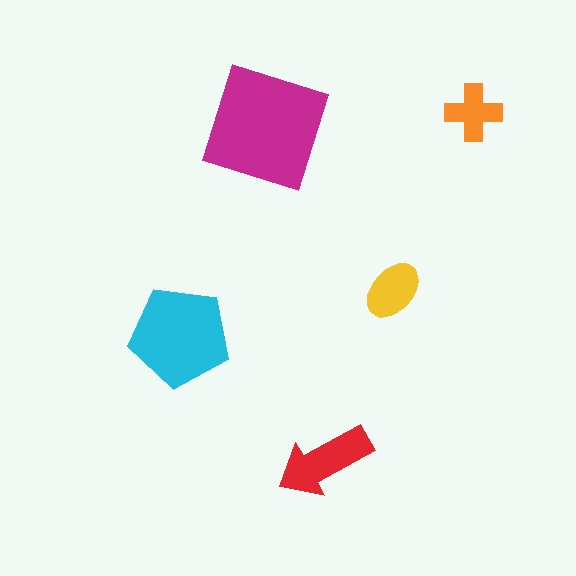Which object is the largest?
The magenta square.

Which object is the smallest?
The orange cross.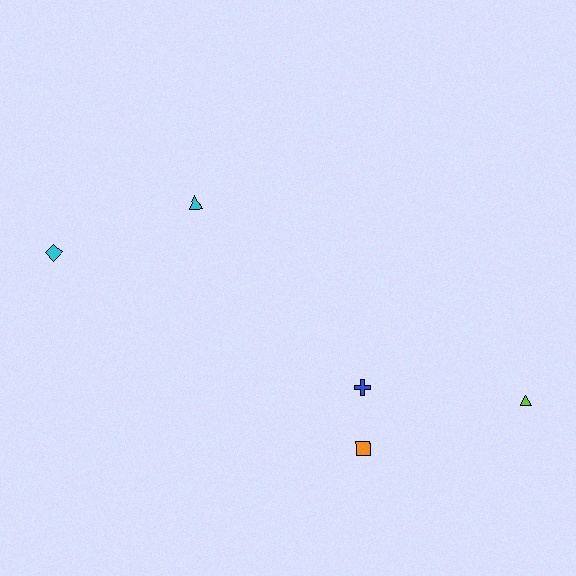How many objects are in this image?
There are 5 objects.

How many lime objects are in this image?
There is 1 lime object.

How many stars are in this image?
There are no stars.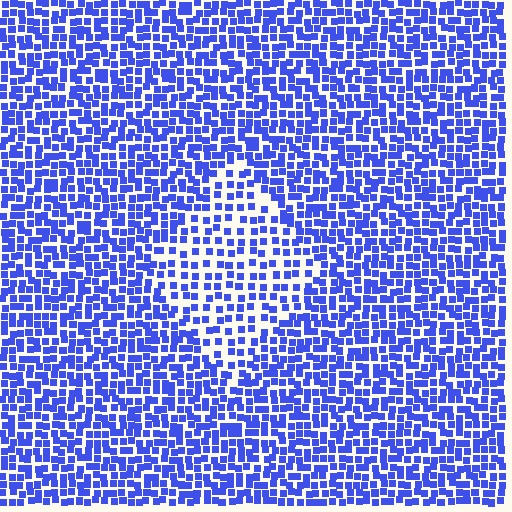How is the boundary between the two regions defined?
The boundary is defined by a change in element density (approximately 1.8x ratio). All elements are the same color, size, and shape.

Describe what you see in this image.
The image contains small blue elements arranged at two different densities. A diamond-shaped region is visible where the elements are less densely packed than the surrounding area.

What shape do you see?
I see a diamond.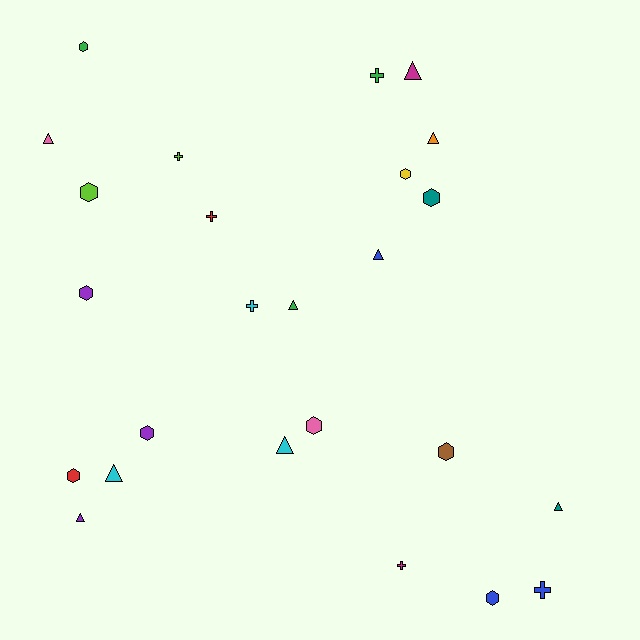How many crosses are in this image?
There are 6 crosses.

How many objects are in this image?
There are 25 objects.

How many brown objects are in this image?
There is 1 brown object.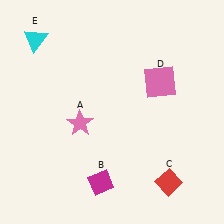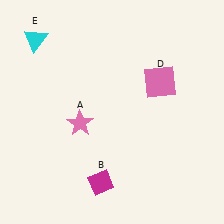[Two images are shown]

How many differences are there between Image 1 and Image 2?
There is 1 difference between the two images.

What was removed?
The red diamond (C) was removed in Image 2.